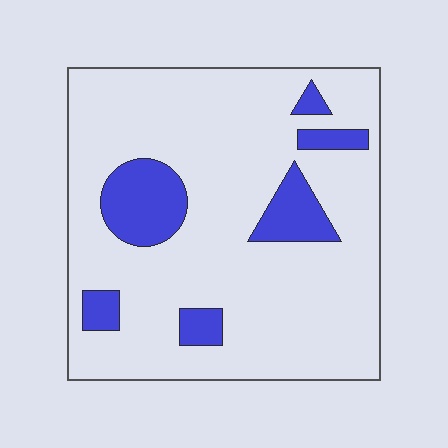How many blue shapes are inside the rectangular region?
6.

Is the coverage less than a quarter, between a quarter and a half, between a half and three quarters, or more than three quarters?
Less than a quarter.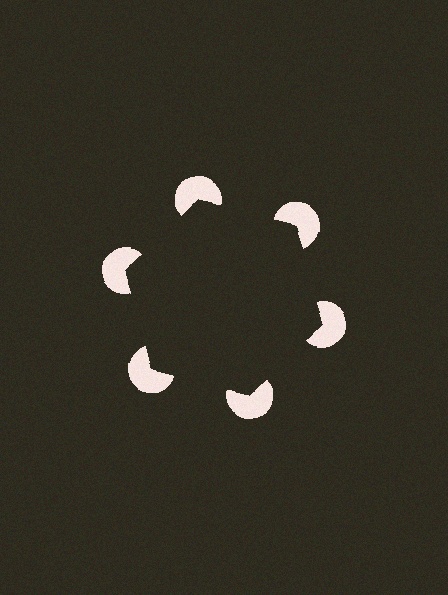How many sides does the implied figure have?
6 sides.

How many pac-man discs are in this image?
There are 6 — one at each vertex of the illusory hexagon.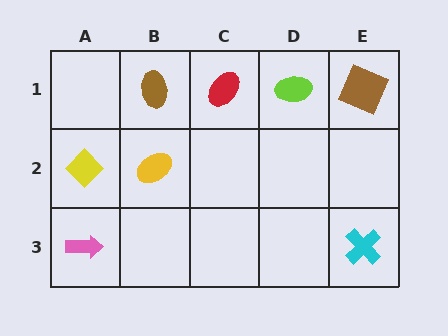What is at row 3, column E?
A cyan cross.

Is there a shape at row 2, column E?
No, that cell is empty.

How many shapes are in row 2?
2 shapes.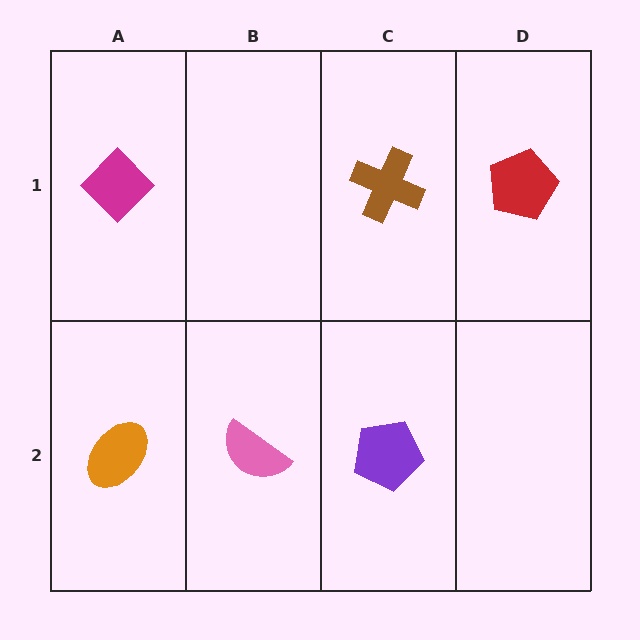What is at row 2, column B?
A pink semicircle.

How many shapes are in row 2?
3 shapes.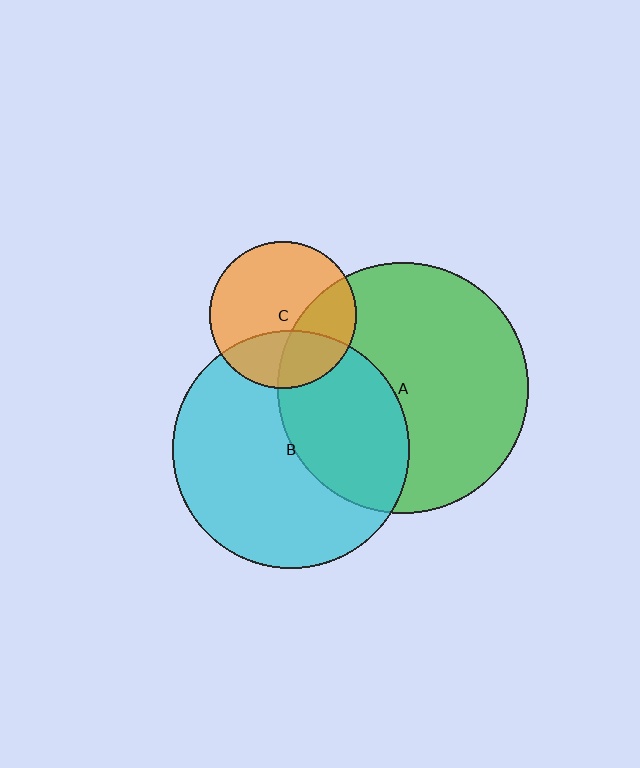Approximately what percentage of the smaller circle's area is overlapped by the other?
Approximately 30%.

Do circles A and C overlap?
Yes.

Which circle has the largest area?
Circle A (green).